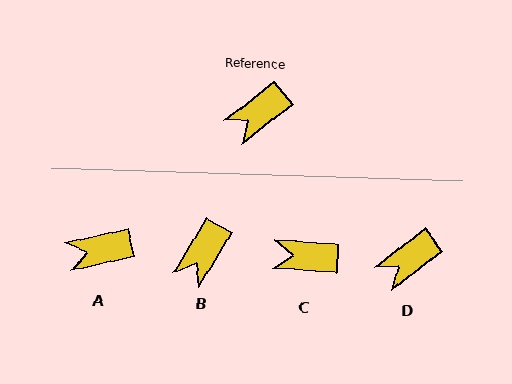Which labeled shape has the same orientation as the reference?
D.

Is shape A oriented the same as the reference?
No, it is off by about 25 degrees.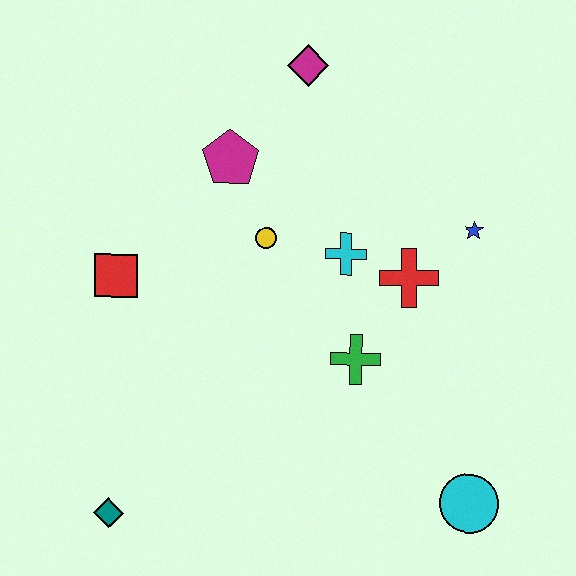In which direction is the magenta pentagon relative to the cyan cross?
The magenta pentagon is to the left of the cyan cross.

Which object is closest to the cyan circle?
The green cross is closest to the cyan circle.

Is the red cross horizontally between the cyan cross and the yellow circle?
No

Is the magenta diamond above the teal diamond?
Yes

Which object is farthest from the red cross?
The teal diamond is farthest from the red cross.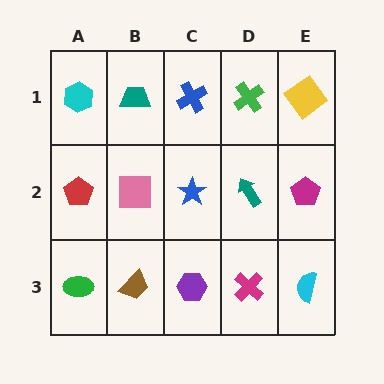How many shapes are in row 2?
5 shapes.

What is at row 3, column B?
A brown trapezoid.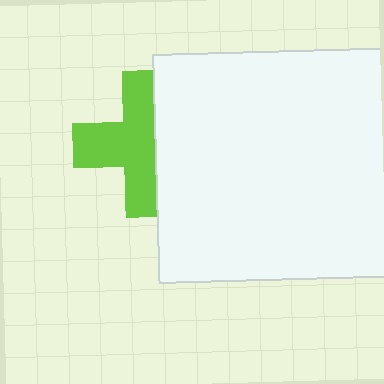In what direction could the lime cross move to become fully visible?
The lime cross could move left. That would shift it out from behind the white square entirely.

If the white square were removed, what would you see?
You would see the complete lime cross.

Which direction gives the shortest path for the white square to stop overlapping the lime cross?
Moving right gives the shortest separation.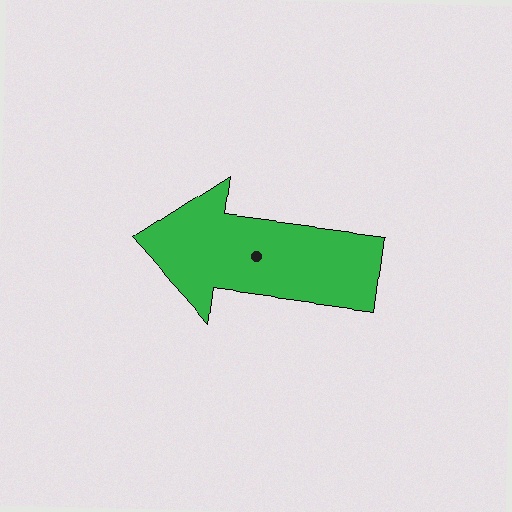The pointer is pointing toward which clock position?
Roughly 9 o'clock.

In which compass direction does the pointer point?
West.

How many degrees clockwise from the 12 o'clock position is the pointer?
Approximately 277 degrees.